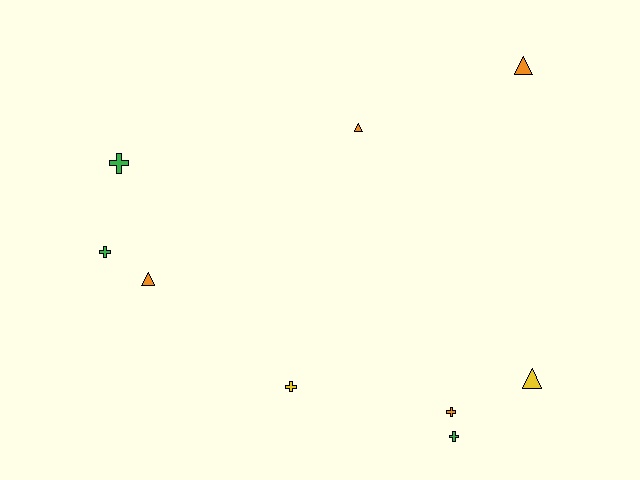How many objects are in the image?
There are 9 objects.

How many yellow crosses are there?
There is 1 yellow cross.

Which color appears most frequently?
Orange, with 4 objects.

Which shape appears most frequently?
Cross, with 5 objects.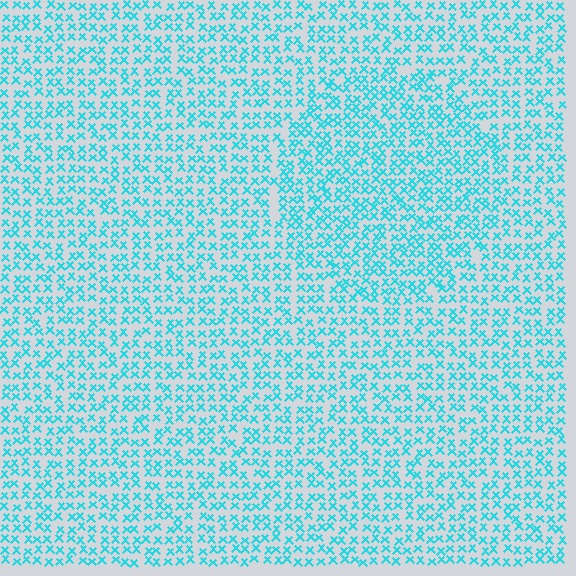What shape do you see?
I see a circle.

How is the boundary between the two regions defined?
The boundary is defined by a change in element density (approximately 1.4x ratio). All elements are the same color, size, and shape.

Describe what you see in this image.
The image contains small cyan elements arranged at two different densities. A circle-shaped region is visible where the elements are more densely packed than the surrounding area.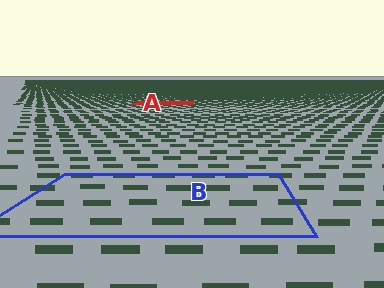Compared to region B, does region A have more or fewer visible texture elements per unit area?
Region A has more texture elements per unit area — they are packed more densely because it is farther away.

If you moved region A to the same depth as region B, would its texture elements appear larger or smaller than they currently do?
They would appear larger. At a closer depth, the same texture elements are projected at a bigger on-screen size.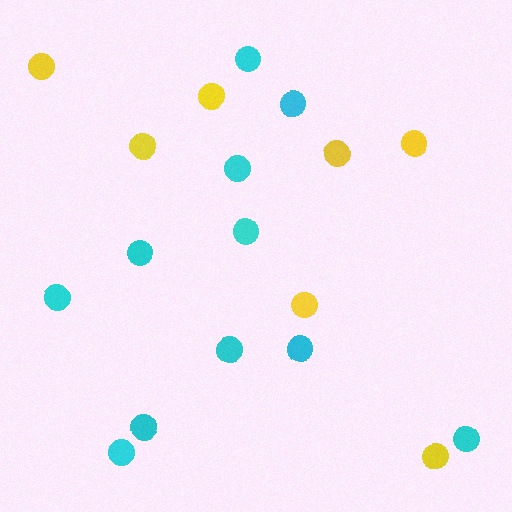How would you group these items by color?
There are 2 groups: one group of cyan circles (11) and one group of yellow circles (7).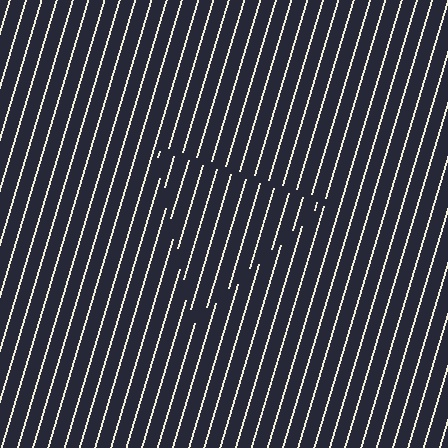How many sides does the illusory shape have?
3 sides — the line-ends trace a triangle.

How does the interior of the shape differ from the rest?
The interior of the shape contains the same grating, shifted by half a period — the contour is defined by the phase discontinuity where line-ends from the inner and outer gratings abut.